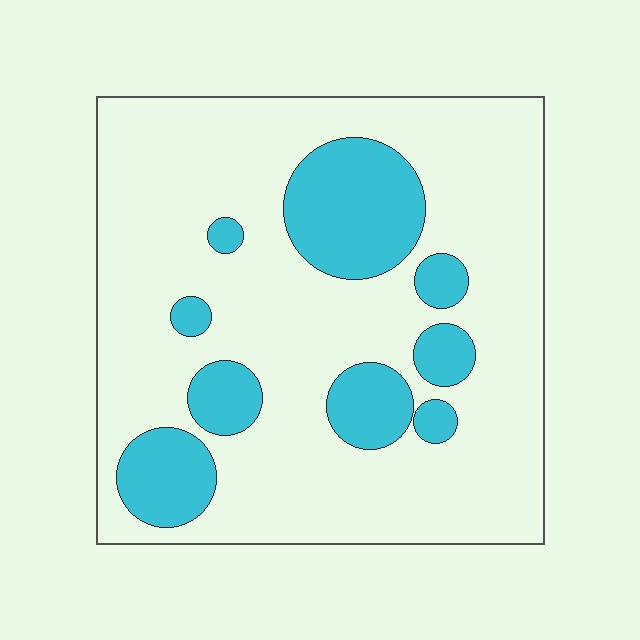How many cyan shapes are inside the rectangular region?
9.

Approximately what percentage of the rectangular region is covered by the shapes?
Approximately 20%.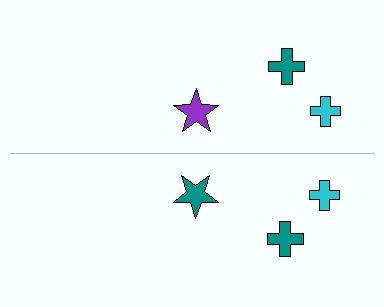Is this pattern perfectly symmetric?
No, the pattern is not perfectly symmetric. The teal star on the bottom side breaks the symmetry — its mirror counterpart is purple.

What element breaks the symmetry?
The teal star on the bottom side breaks the symmetry — its mirror counterpart is purple.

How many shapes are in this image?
There are 6 shapes in this image.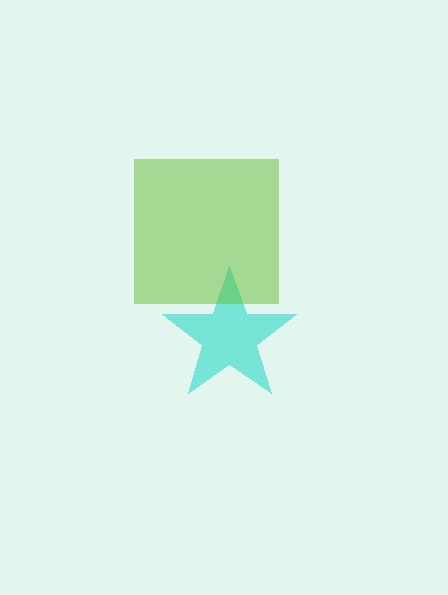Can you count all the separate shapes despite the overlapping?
Yes, there are 2 separate shapes.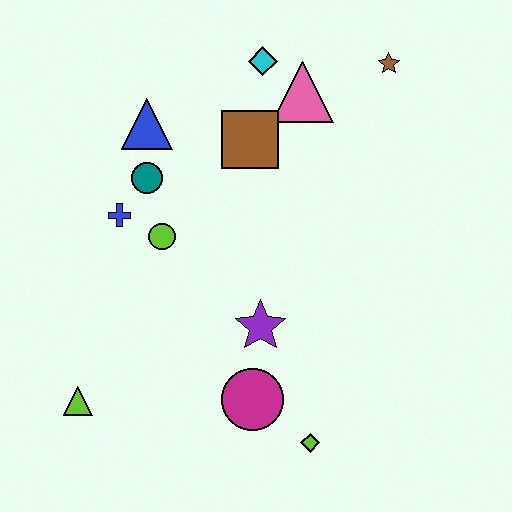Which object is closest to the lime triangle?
The magenta circle is closest to the lime triangle.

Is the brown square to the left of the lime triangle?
No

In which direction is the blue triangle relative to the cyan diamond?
The blue triangle is to the left of the cyan diamond.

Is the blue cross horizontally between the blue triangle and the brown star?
No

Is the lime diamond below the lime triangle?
Yes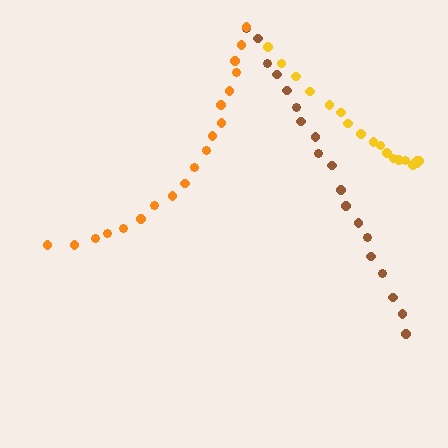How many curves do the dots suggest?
There are 3 distinct paths.